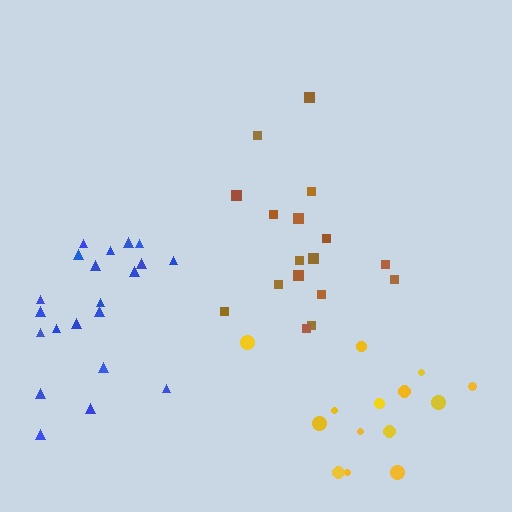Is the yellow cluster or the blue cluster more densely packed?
Blue.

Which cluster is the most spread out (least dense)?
Yellow.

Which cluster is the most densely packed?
Blue.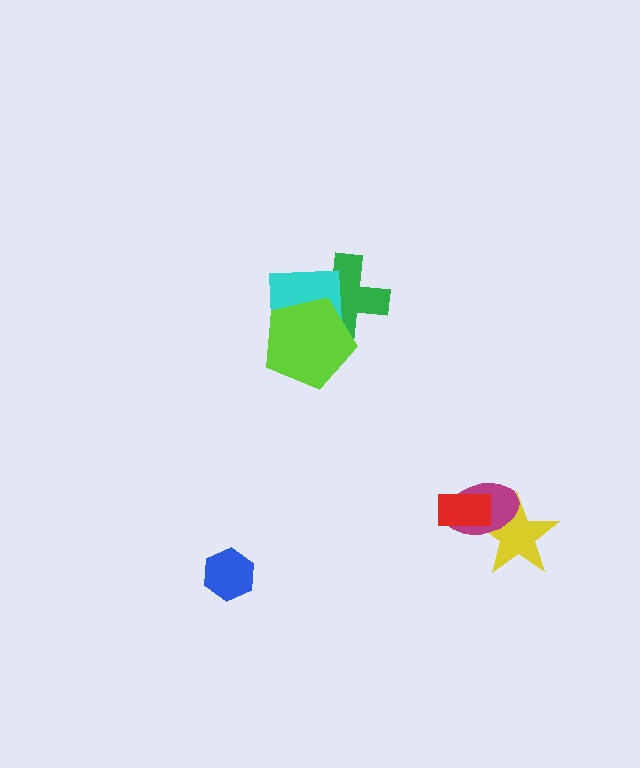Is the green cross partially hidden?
Yes, it is partially covered by another shape.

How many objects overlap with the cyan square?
2 objects overlap with the cyan square.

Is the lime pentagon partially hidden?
No, no other shape covers it.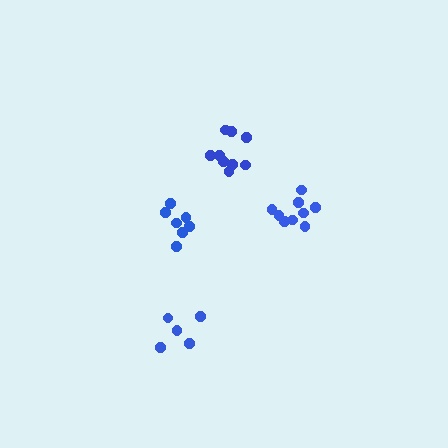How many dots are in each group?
Group 1: 5 dots, Group 2: 9 dots, Group 3: 7 dots, Group 4: 9 dots (30 total).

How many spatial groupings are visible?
There are 4 spatial groupings.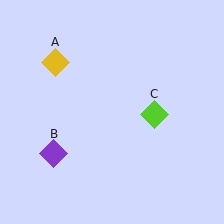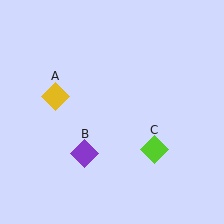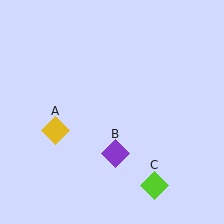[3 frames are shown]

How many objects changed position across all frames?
3 objects changed position: yellow diamond (object A), purple diamond (object B), lime diamond (object C).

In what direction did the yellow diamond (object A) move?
The yellow diamond (object A) moved down.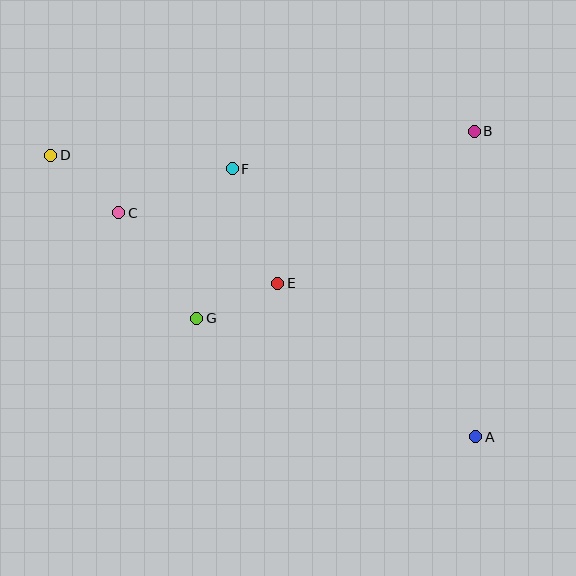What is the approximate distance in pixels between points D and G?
The distance between D and G is approximately 219 pixels.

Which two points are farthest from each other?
Points A and D are farthest from each other.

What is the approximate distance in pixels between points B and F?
The distance between B and F is approximately 245 pixels.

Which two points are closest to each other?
Points E and G are closest to each other.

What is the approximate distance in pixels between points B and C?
The distance between B and C is approximately 364 pixels.